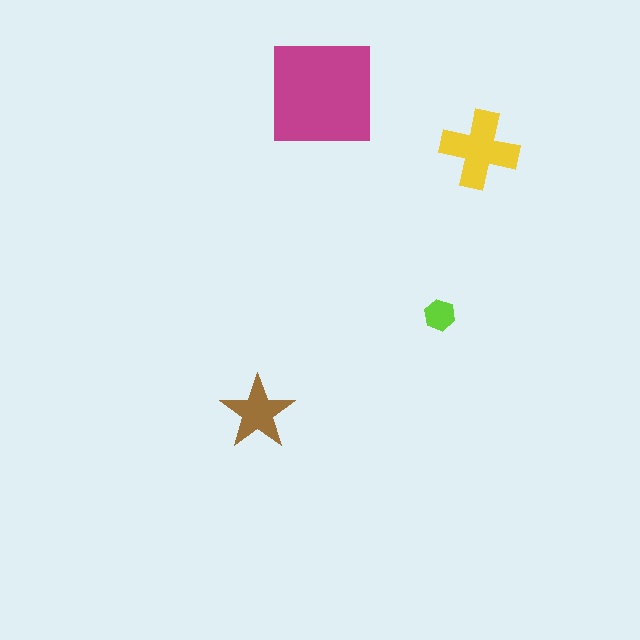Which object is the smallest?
The lime hexagon.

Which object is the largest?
The magenta square.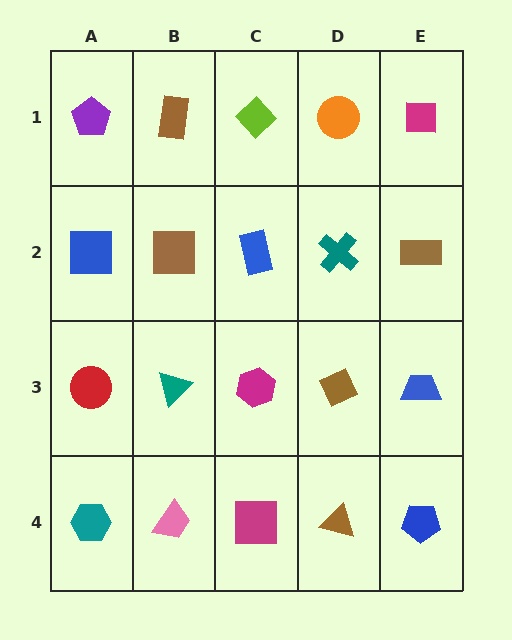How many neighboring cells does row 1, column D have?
3.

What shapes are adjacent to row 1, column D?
A teal cross (row 2, column D), a lime diamond (row 1, column C), a magenta square (row 1, column E).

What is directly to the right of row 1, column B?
A lime diamond.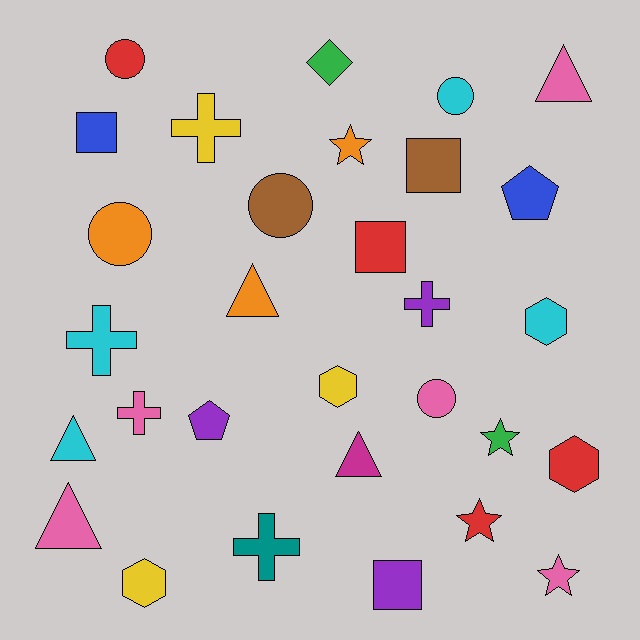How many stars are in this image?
There are 4 stars.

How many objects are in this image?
There are 30 objects.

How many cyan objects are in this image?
There are 4 cyan objects.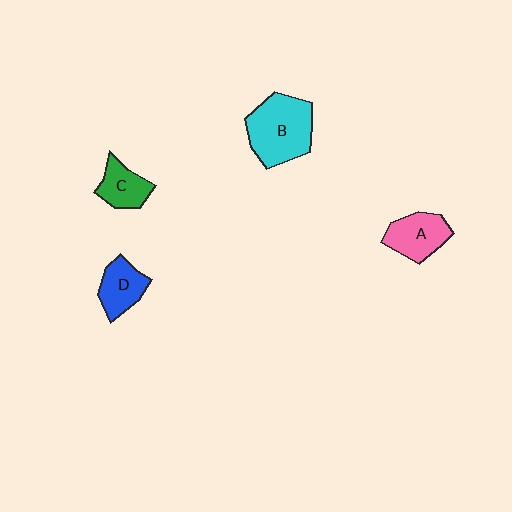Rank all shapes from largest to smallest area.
From largest to smallest: B (cyan), A (pink), D (blue), C (green).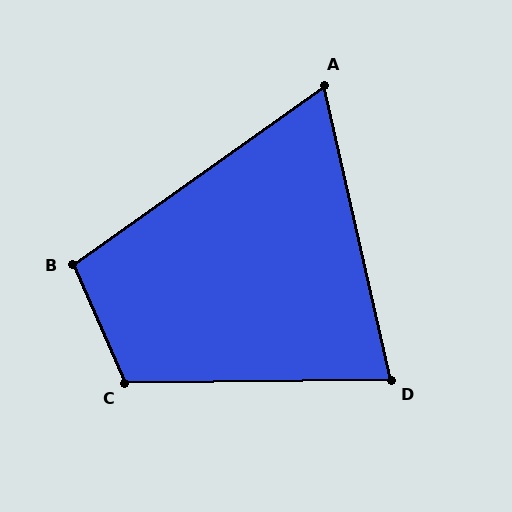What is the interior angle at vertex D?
Approximately 78 degrees (acute).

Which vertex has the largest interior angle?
C, at approximately 113 degrees.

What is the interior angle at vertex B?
Approximately 102 degrees (obtuse).